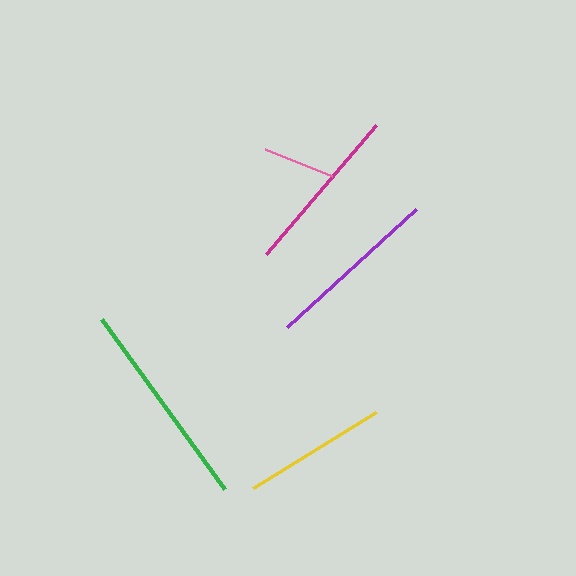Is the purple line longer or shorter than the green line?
The green line is longer than the purple line.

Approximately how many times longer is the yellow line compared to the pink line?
The yellow line is approximately 2.0 times the length of the pink line.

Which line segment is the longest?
The green line is the longest at approximately 210 pixels.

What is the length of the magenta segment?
The magenta segment is approximately 169 pixels long.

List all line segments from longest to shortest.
From longest to shortest: green, purple, magenta, yellow, pink.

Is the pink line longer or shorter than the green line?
The green line is longer than the pink line.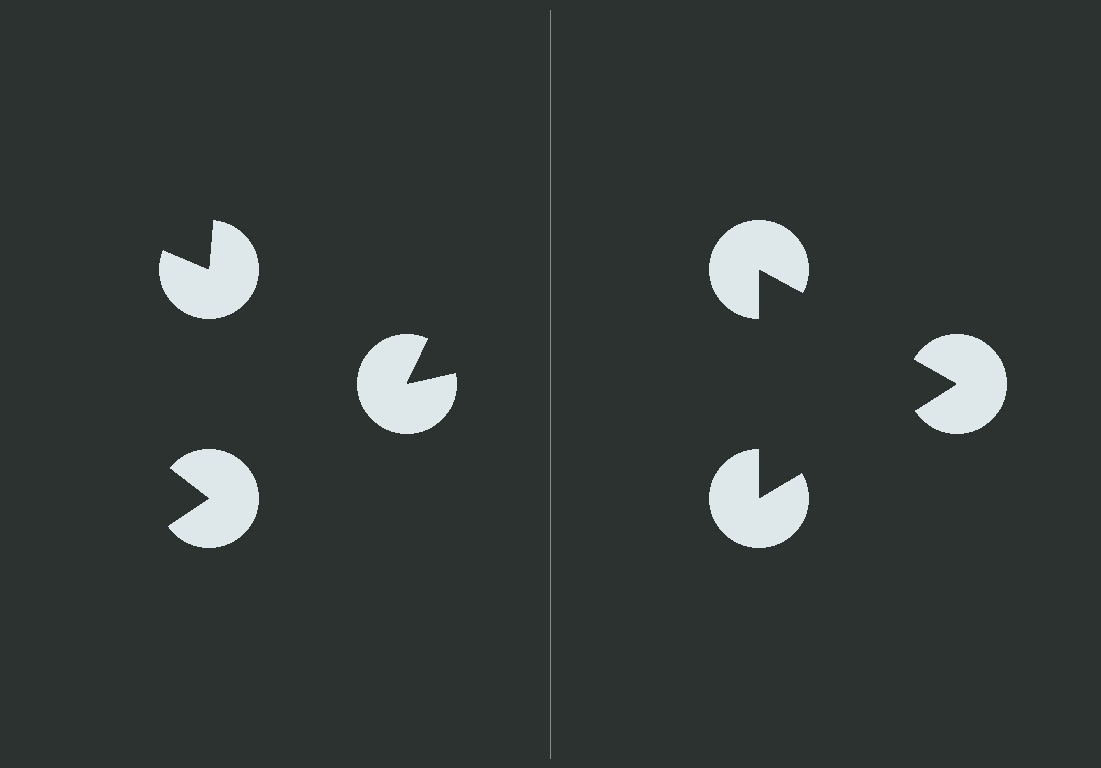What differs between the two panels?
The pac-man discs are positioned identically on both sides; only the wedge orientations differ. On the right they align to a triangle; on the left they are misaligned.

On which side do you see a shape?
An illusory triangle appears on the right side. On the left side the wedge cuts are rotated, so no coherent shape forms.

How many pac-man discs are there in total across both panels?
6 — 3 on each side.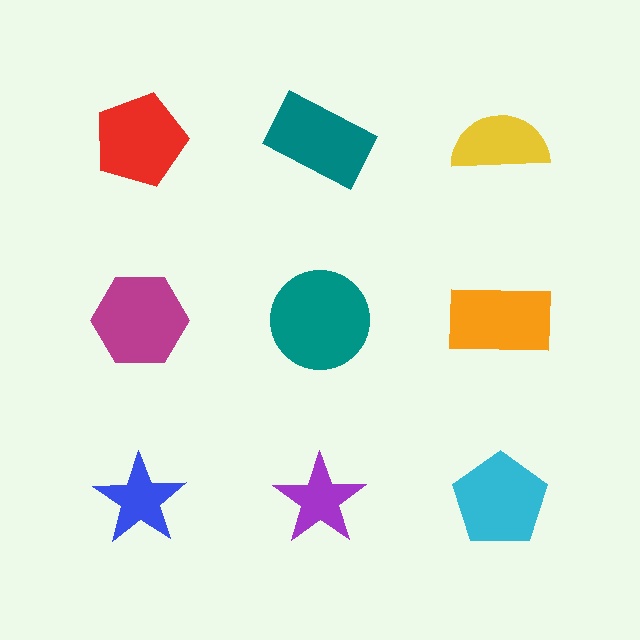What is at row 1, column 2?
A teal rectangle.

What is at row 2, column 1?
A magenta hexagon.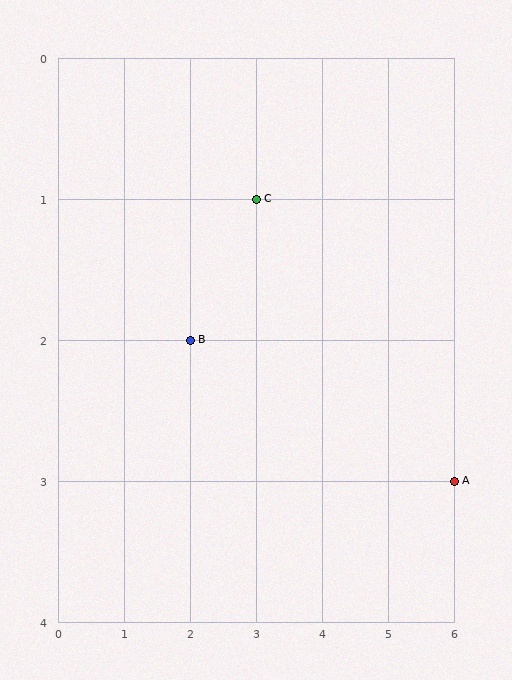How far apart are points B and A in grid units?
Points B and A are 4 columns and 1 row apart (about 4.1 grid units diagonally).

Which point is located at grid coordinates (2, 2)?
Point B is at (2, 2).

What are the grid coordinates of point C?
Point C is at grid coordinates (3, 1).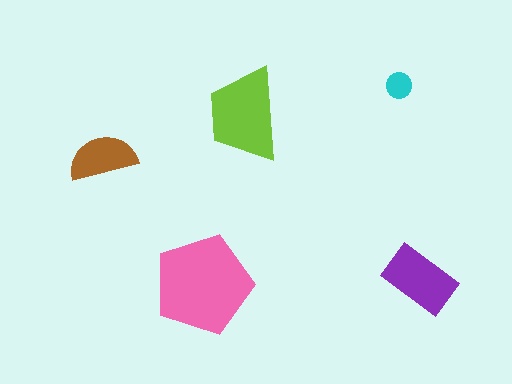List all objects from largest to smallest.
The pink pentagon, the lime trapezoid, the purple rectangle, the brown semicircle, the cyan circle.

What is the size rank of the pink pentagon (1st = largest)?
1st.